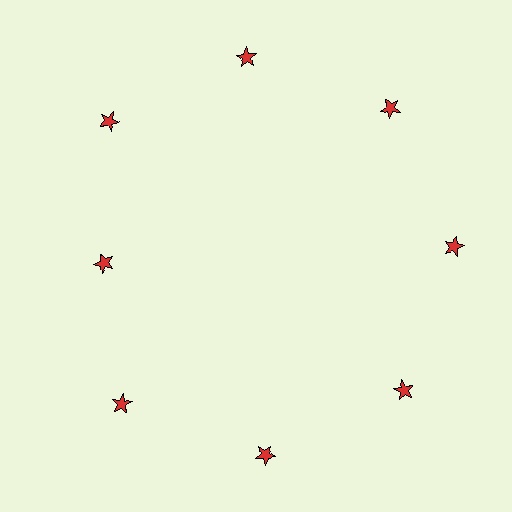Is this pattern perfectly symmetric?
No. The 8 red stars are arranged in a ring, but one element near the 9 o'clock position is pulled inward toward the center, breaking the 8-fold rotational symmetry.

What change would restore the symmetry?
The symmetry would be restored by moving it outward, back onto the ring so that all 8 stars sit at equal angles and equal distance from the center.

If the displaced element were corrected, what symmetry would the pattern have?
It would have 8-fold rotational symmetry — the pattern would map onto itself every 45 degrees.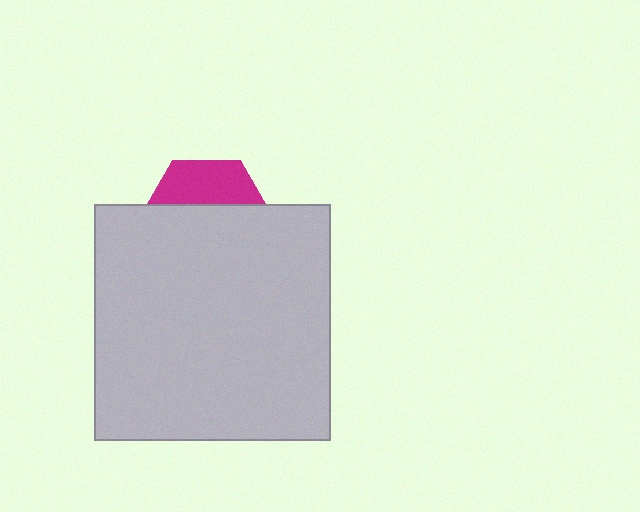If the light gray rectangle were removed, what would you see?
You would see the complete magenta hexagon.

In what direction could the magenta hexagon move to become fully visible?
The magenta hexagon could move up. That would shift it out from behind the light gray rectangle entirely.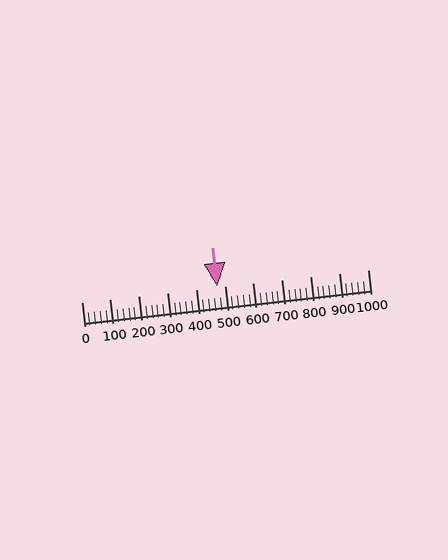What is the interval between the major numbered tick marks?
The major tick marks are spaced 100 units apart.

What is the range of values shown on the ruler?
The ruler shows values from 0 to 1000.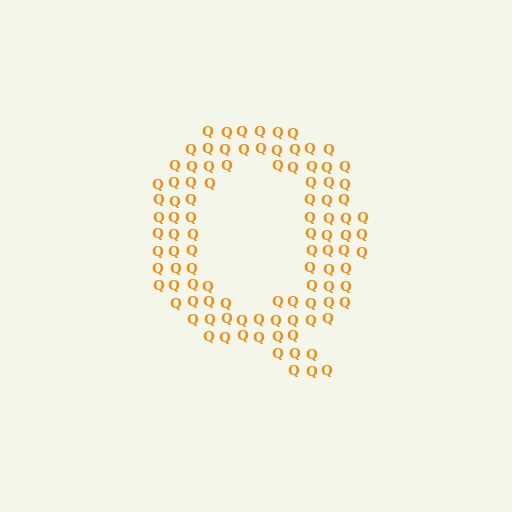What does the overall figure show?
The overall figure shows the letter Q.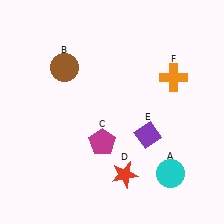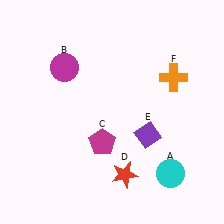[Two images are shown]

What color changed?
The circle (B) changed from brown in Image 1 to magenta in Image 2.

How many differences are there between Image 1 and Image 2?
There is 1 difference between the two images.